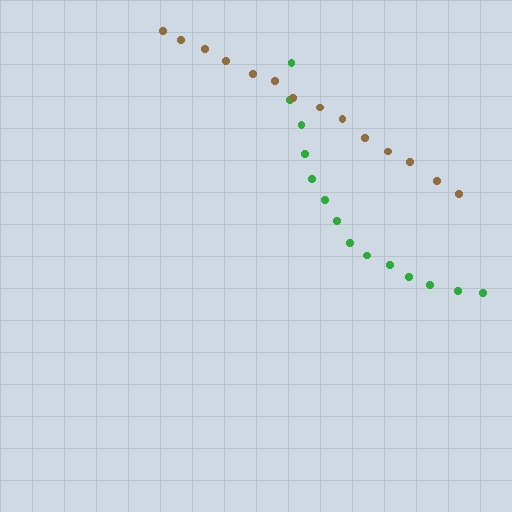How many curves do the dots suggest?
There are 2 distinct paths.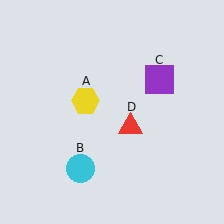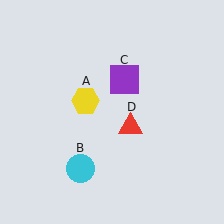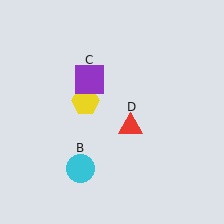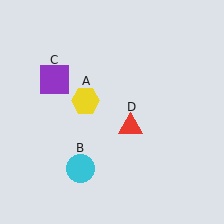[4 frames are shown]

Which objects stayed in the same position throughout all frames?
Yellow hexagon (object A) and cyan circle (object B) and red triangle (object D) remained stationary.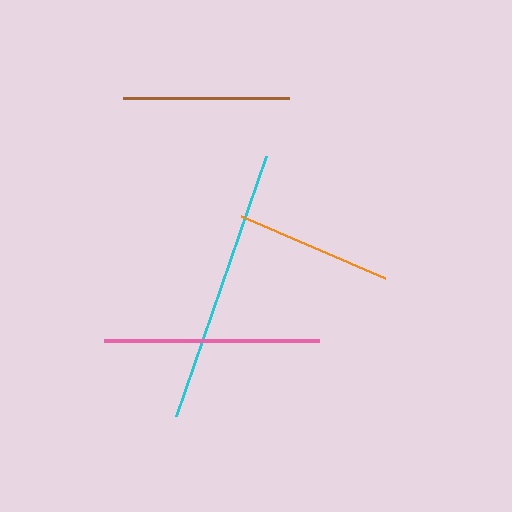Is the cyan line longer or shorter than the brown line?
The cyan line is longer than the brown line.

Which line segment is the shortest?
The orange line is the shortest at approximately 157 pixels.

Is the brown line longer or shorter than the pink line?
The pink line is longer than the brown line.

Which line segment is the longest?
The cyan line is the longest at approximately 275 pixels.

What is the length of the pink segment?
The pink segment is approximately 215 pixels long.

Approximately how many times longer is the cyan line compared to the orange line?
The cyan line is approximately 1.8 times the length of the orange line.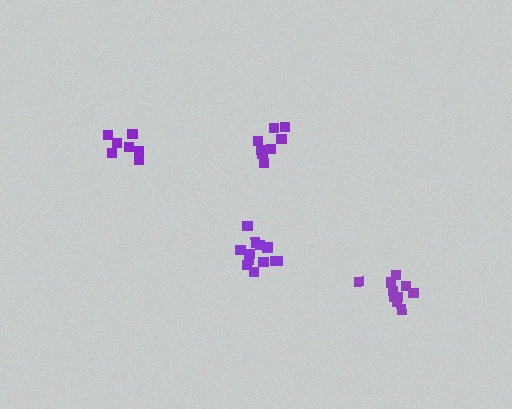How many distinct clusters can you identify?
There are 4 distinct clusters.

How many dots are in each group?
Group 1: 8 dots, Group 2: 7 dots, Group 3: 10 dots, Group 4: 12 dots (37 total).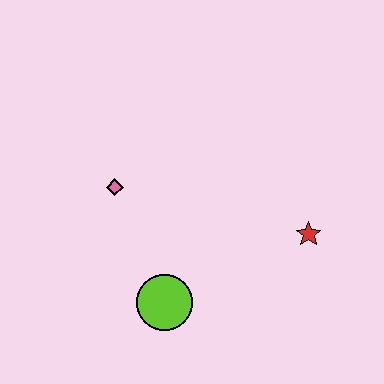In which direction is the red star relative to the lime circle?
The red star is to the right of the lime circle.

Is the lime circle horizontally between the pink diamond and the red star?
Yes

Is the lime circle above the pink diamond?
No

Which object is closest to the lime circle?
The pink diamond is closest to the lime circle.